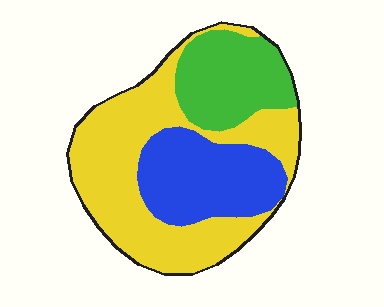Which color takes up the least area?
Green, at roughly 20%.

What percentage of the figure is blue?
Blue takes up about one quarter (1/4) of the figure.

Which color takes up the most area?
Yellow, at roughly 50%.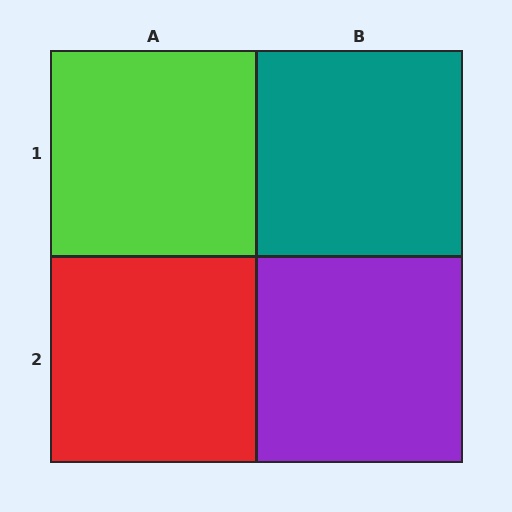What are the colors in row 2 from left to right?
Red, purple.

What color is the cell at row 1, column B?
Teal.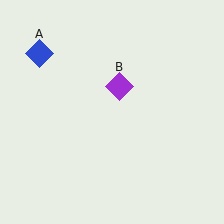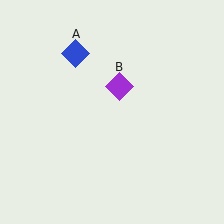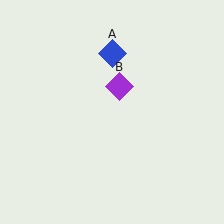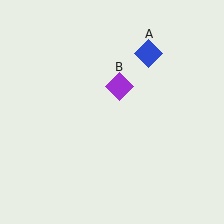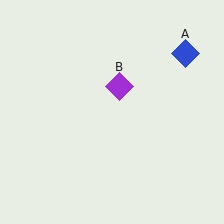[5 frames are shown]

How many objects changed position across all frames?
1 object changed position: blue diamond (object A).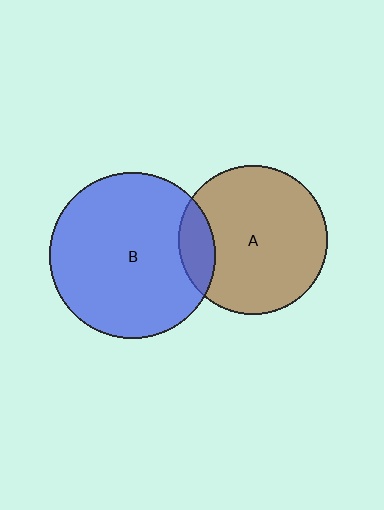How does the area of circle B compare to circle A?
Approximately 1.2 times.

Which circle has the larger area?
Circle B (blue).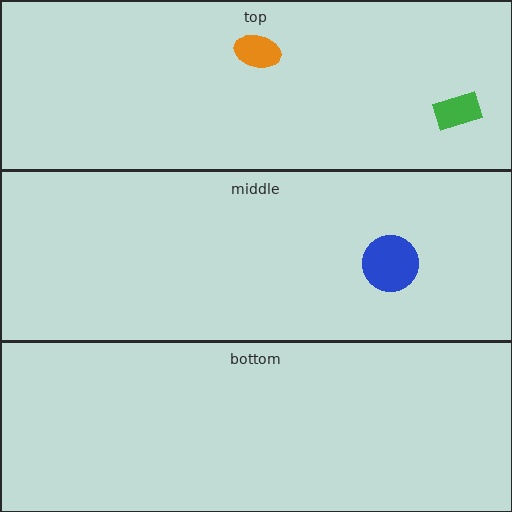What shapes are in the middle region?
The blue circle.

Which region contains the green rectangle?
The top region.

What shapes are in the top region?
The green rectangle, the orange ellipse.